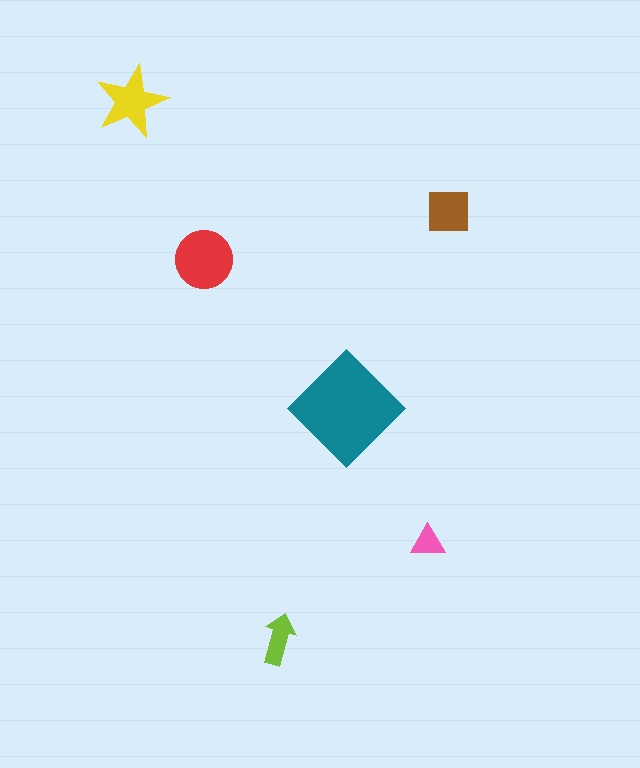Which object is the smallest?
The pink triangle.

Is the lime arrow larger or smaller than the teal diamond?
Smaller.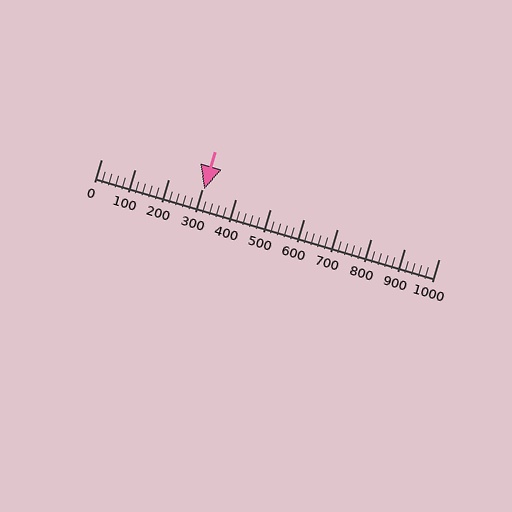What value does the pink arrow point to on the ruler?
The pink arrow points to approximately 304.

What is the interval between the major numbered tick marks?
The major tick marks are spaced 100 units apart.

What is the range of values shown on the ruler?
The ruler shows values from 0 to 1000.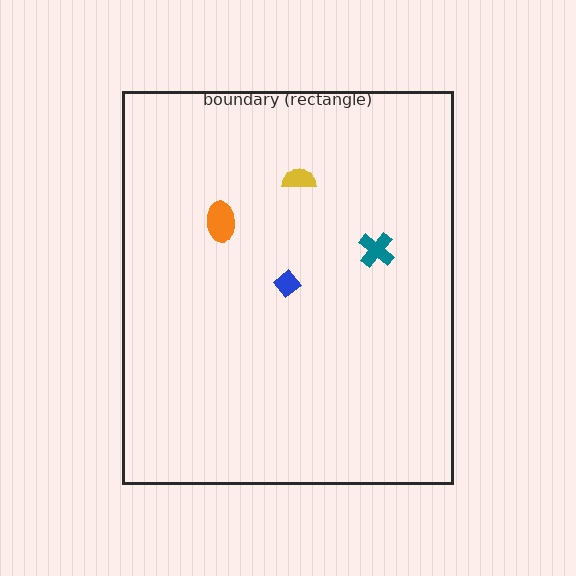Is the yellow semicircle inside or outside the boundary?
Inside.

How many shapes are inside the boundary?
4 inside, 0 outside.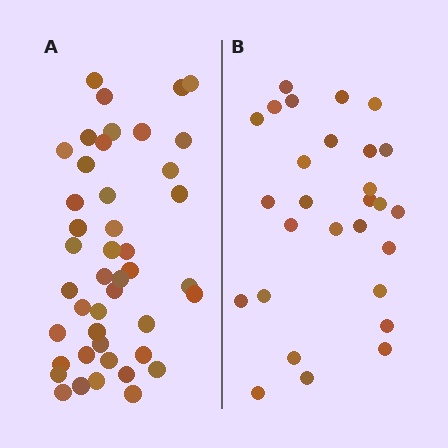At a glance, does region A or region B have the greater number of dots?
Region A (the left region) has more dots.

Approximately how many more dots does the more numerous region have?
Region A has approximately 15 more dots than region B.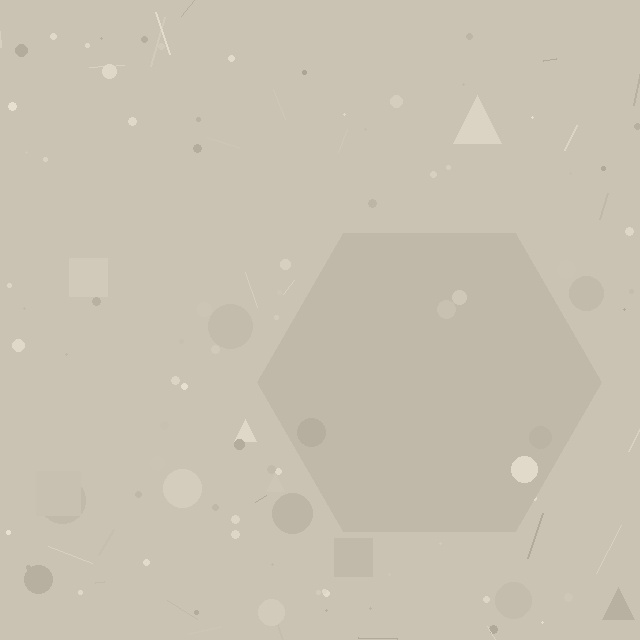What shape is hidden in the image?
A hexagon is hidden in the image.